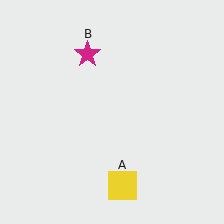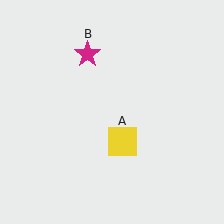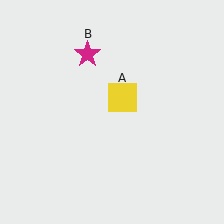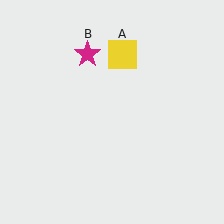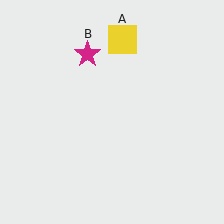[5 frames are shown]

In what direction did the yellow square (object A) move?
The yellow square (object A) moved up.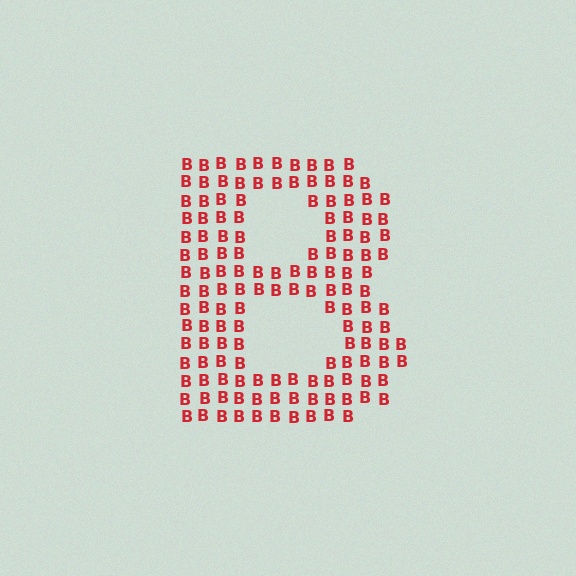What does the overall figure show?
The overall figure shows the letter B.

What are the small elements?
The small elements are letter B's.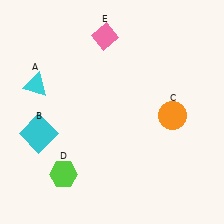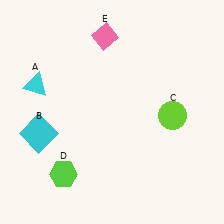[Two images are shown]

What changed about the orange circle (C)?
In Image 1, C is orange. In Image 2, it changed to lime.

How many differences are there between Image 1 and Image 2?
There is 1 difference between the two images.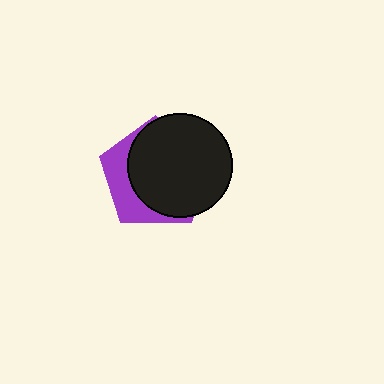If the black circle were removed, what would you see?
You would see the complete purple pentagon.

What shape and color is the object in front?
The object in front is a black circle.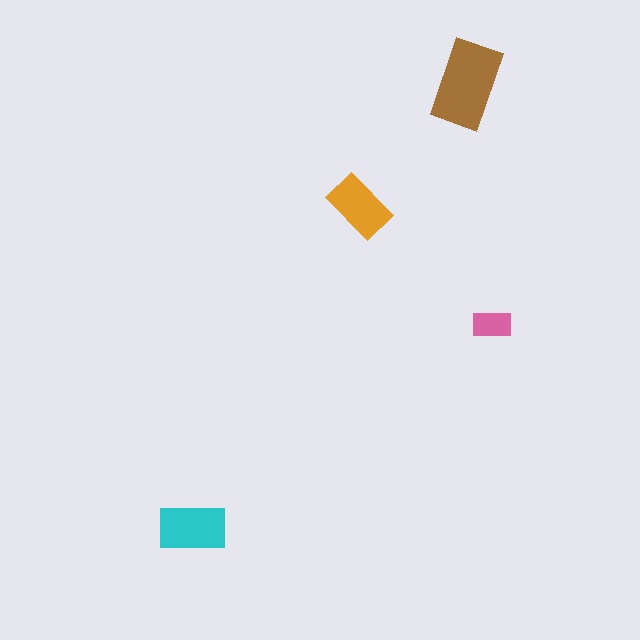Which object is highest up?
The brown rectangle is topmost.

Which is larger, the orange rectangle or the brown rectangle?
The brown one.